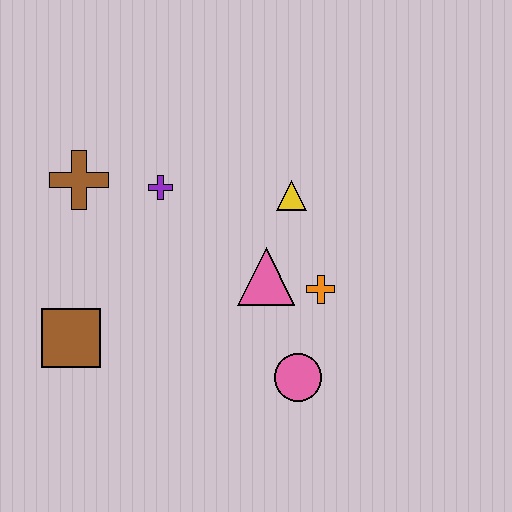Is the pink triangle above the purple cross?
No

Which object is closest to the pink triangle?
The orange cross is closest to the pink triangle.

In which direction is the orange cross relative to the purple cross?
The orange cross is to the right of the purple cross.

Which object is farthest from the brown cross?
The pink circle is farthest from the brown cross.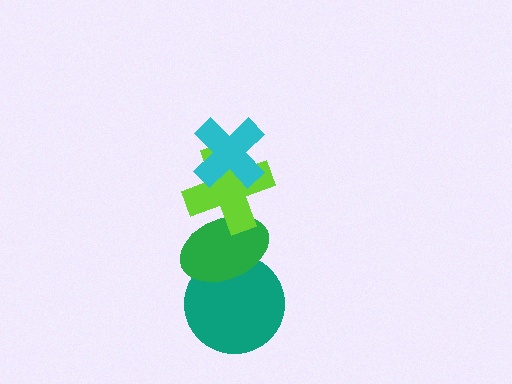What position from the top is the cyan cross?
The cyan cross is 1st from the top.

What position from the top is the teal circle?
The teal circle is 4th from the top.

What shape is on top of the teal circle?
The green ellipse is on top of the teal circle.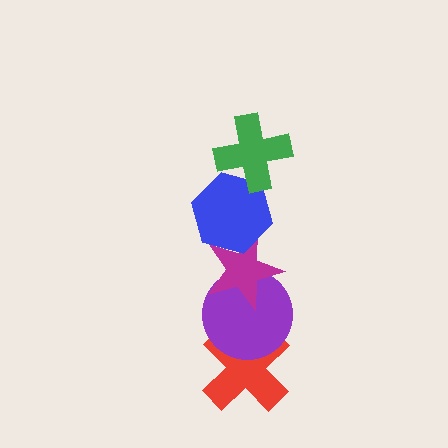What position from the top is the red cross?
The red cross is 5th from the top.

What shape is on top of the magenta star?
The blue hexagon is on top of the magenta star.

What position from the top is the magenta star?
The magenta star is 3rd from the top.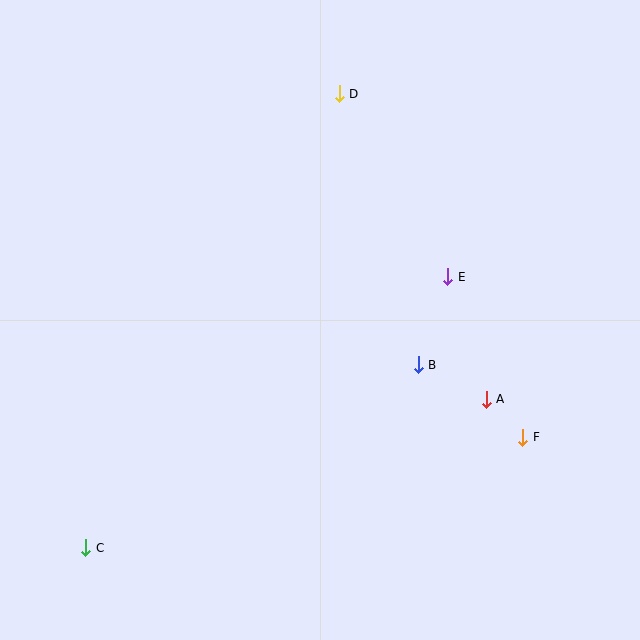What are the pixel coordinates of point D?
Point D is at (339, 94).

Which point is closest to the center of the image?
Point B at (418, 365) is closest to the center.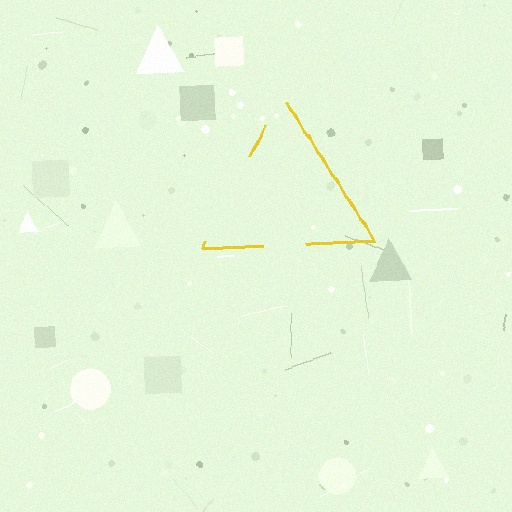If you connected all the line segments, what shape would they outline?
They would outline a triangle.